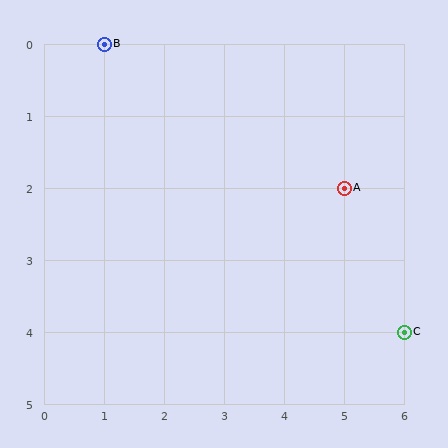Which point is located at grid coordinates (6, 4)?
Point C is at (6, 4).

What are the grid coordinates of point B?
Point B is at grid coordinates (1, 0).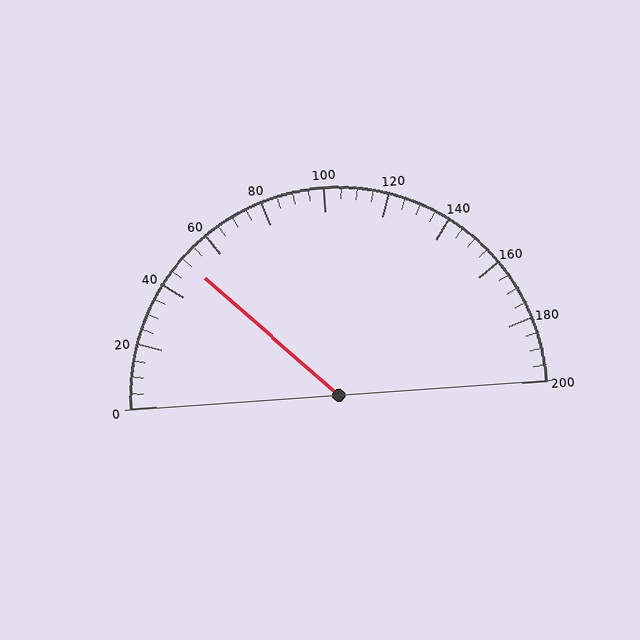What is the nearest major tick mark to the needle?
The nearest major tick mark is 40.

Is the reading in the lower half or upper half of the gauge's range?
The reading is in the lower half of the range (0 to 200).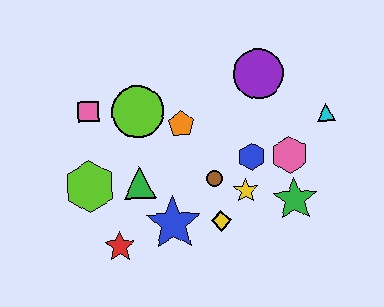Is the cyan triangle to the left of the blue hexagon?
No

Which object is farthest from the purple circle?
The red star is farthest from the purple circle.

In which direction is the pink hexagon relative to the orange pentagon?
The pink hexagon is to the right of the orange pentagon.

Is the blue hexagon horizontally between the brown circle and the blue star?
No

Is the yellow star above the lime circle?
No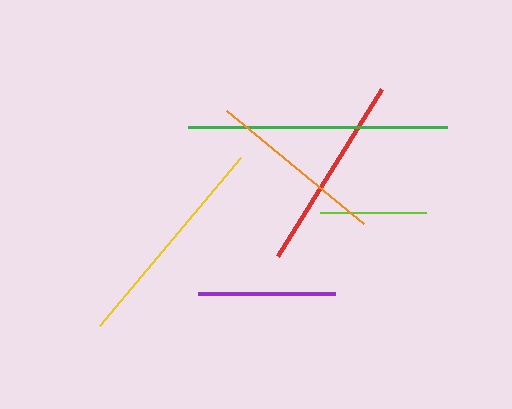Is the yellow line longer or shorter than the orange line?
The yellow line is longer than the orange line.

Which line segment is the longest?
The green line is the longest at approximately 259 pixels.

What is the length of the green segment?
The green segment is approximately 259 pixels long.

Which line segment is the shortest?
The lime line is the shortest at approximately 106 pixels.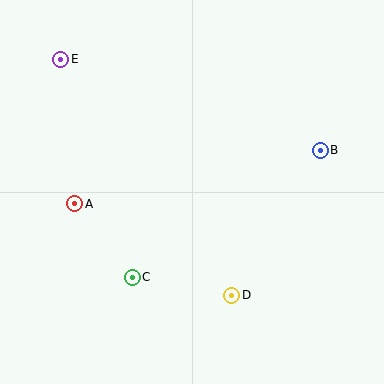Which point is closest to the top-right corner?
Point B is closest to the top-right corner.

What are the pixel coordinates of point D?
Point D is at (232, 295).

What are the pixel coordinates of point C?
Point C is at (132, 277).